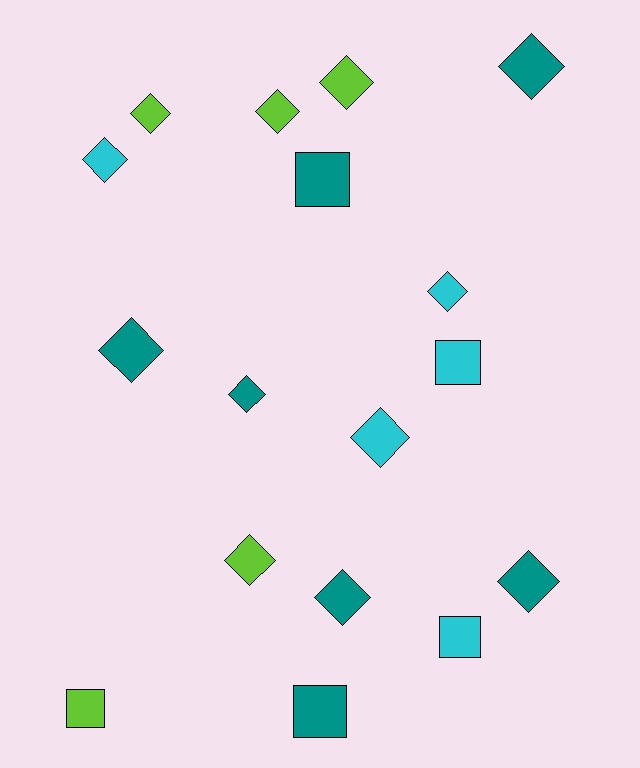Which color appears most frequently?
Teal, with 7 objects.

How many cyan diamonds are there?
There are 3 cyan diamonds.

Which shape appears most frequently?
Diamond, with 12 objects.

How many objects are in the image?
There are 17 objects.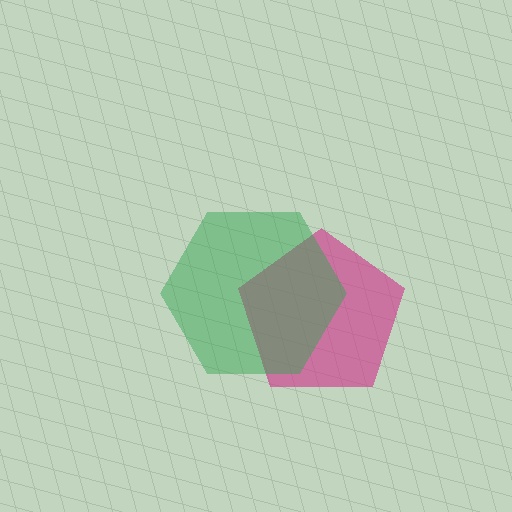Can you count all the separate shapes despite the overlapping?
Yes, there are 2 separate shapes.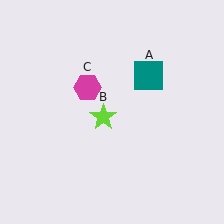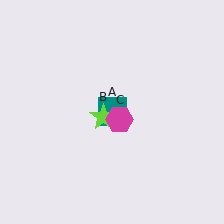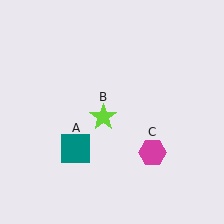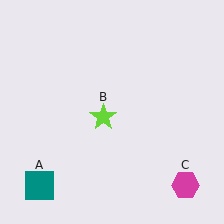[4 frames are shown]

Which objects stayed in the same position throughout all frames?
Lime star (object B) remained stationary.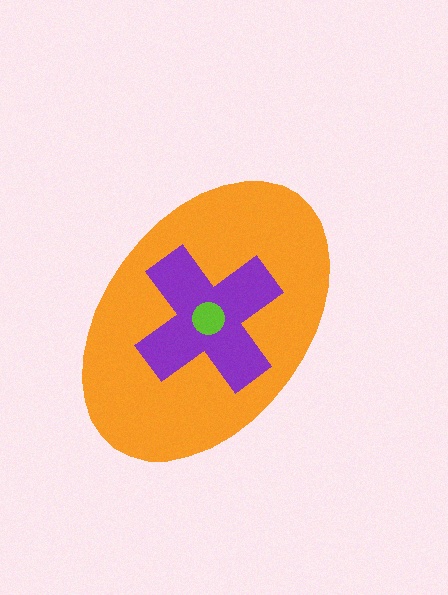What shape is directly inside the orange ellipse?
The purple cross.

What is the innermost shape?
The lime circle.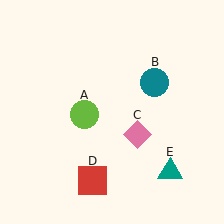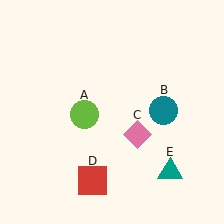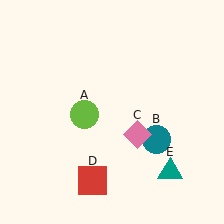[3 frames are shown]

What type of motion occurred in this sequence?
The teal circle (object B) rotated clockwise around the center of the scene.